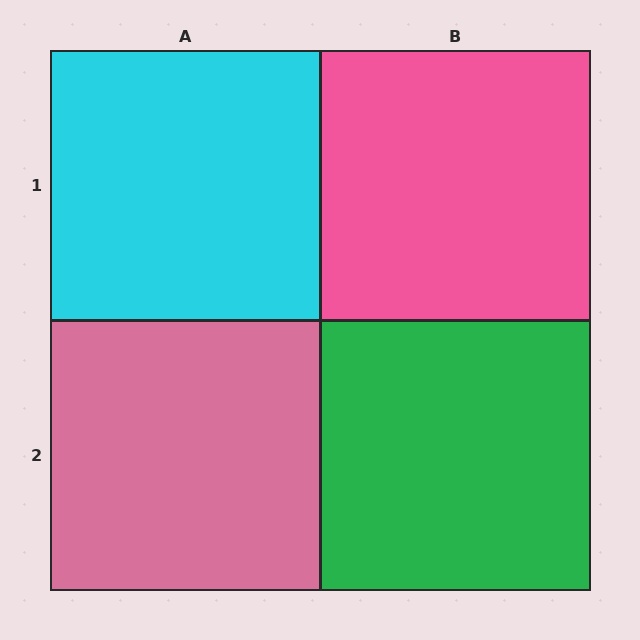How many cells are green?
1 cell is green.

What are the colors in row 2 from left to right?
Pink, green.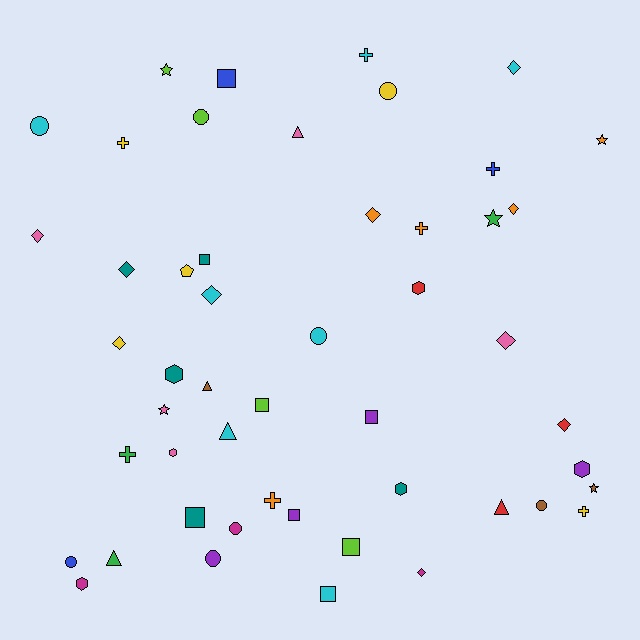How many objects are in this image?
There are 50 objects.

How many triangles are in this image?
There are 5 triangles.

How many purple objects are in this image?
There are 4 purple objects.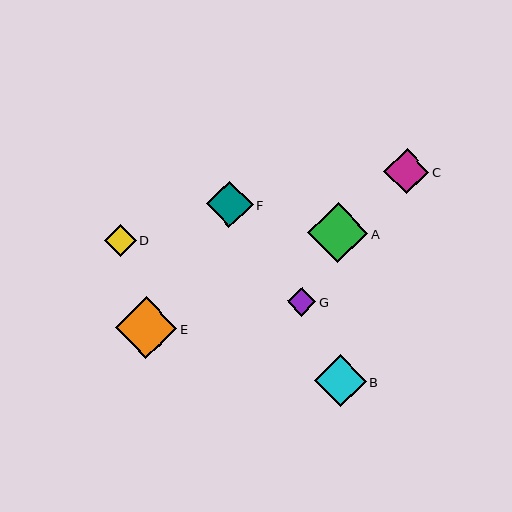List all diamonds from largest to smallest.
From largest to smallest: E, A, B, F, C, D, G.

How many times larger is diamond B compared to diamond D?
Diamond B is approximately 1.6 times the size of diamond D.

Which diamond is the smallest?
Diamond G is the smallest with a size of approximately 29 pixels.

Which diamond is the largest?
Diamond E is the largest with a size of approximately 62 pixels.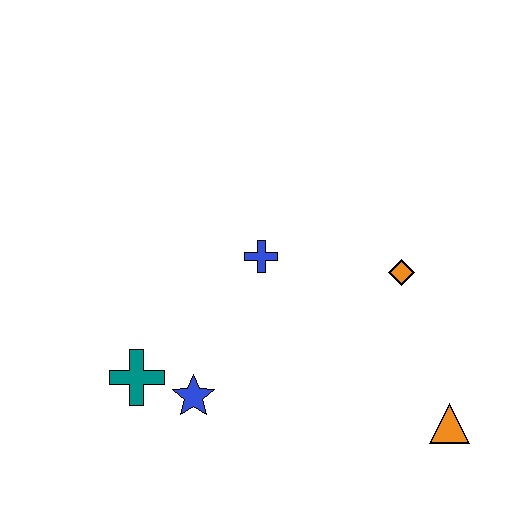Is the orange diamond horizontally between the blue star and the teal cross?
No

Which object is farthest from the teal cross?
The orange triangle is farthest from the teal cross.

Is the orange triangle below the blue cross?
Yes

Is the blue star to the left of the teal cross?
No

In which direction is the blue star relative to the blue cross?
The blue star is below the blue cross.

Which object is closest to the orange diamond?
The blue cross is closest to the orange diamond.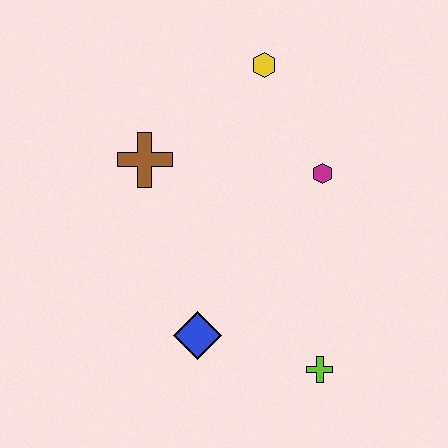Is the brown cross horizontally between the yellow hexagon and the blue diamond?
No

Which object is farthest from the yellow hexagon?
The lime cross is farthest from the yellow hexagon.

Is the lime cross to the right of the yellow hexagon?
Yes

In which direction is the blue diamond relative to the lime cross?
The blue diamond is to the left of the lime cross.